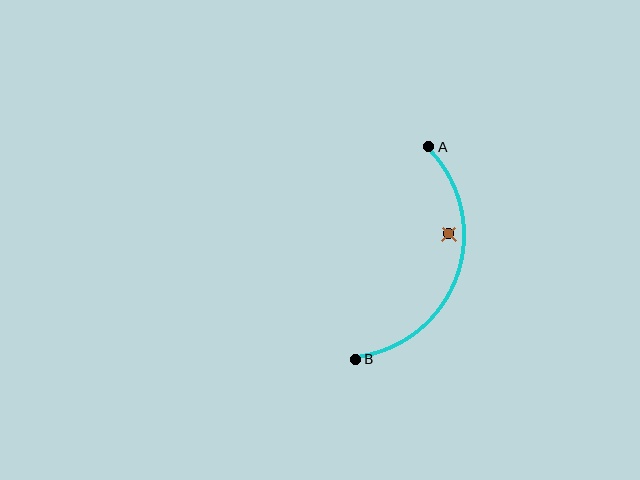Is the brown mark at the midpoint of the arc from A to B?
No — the brown mark does not lie on the arc at all. It sits slightly inside the curve.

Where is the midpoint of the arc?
The arc midpoint is the point on the curve farthest from the straight line joining A and B. It sits to the right of that line.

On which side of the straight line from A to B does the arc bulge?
The arc bulges to the right of the straight line connecting A and B.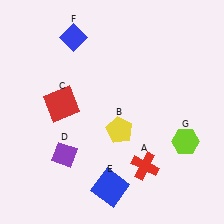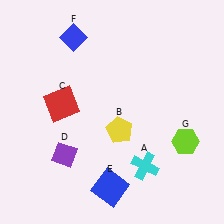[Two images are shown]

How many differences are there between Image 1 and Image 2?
There is 1 difference between the two images.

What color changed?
The cross (A) changed from red in Image 1 to cyan in Image 2.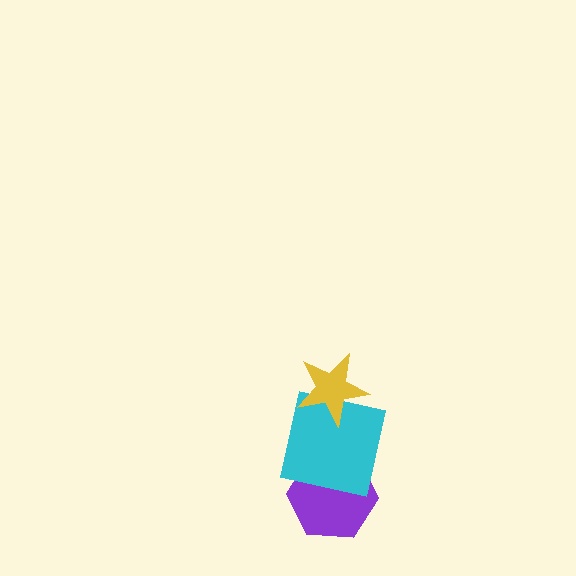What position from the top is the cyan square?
The cyan square is 2nd from the top.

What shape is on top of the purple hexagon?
The cyan square is on top of the purple hexagon.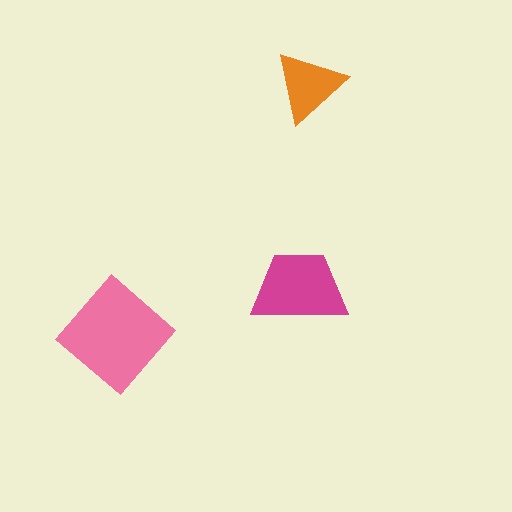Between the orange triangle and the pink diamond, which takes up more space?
The pink diamond.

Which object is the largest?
The pink diamond.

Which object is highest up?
The orange triangle is topmost.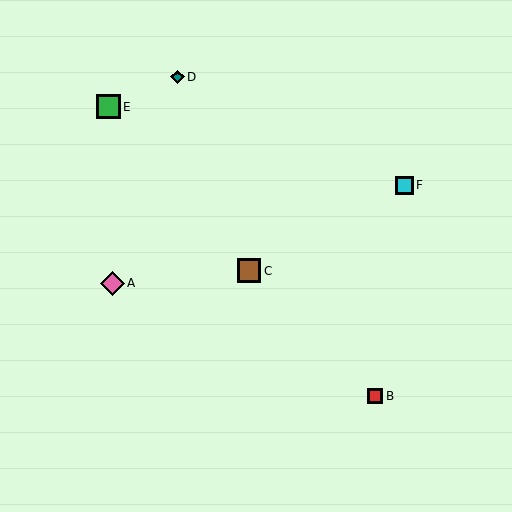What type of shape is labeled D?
Shape D is a teal diamond.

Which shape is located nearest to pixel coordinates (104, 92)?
The green square (labeled E) at (108, 107) is nearest to that location.